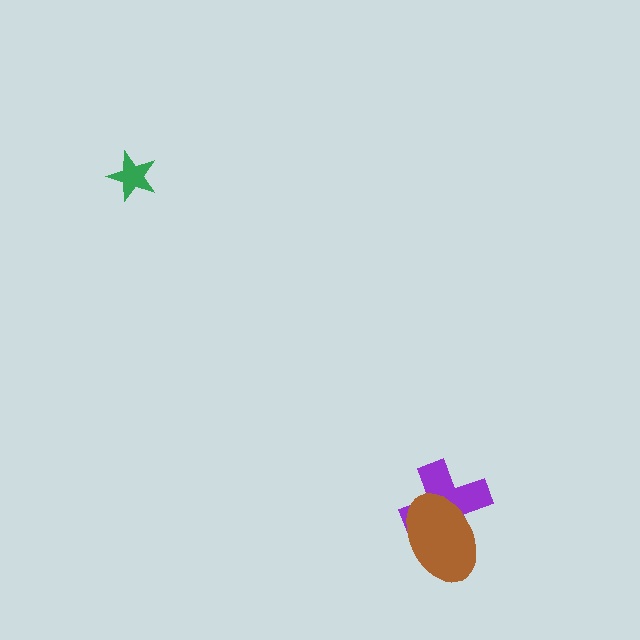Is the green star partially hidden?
No, no other shape covers it.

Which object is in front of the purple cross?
The brown ellipse is in front of the purple cross.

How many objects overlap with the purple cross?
1 object overlaps with the purple cross.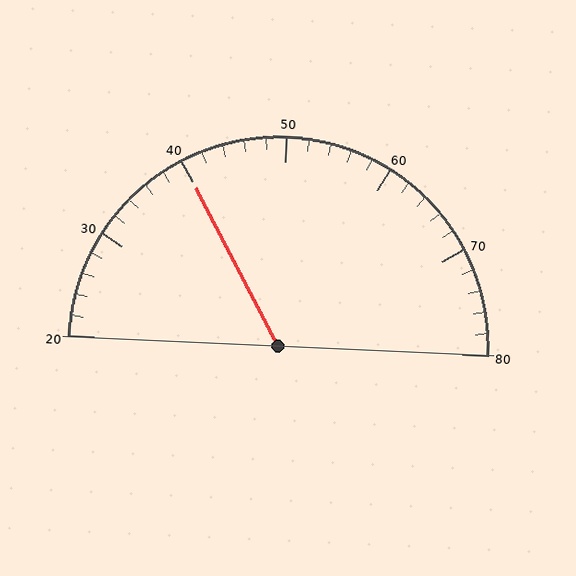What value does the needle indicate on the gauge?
The needle indicates approximately 40.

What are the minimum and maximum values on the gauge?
The gauge ranges from 20 to 80.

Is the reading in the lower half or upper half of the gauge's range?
The reading is in the lower half of the range (20 to 80).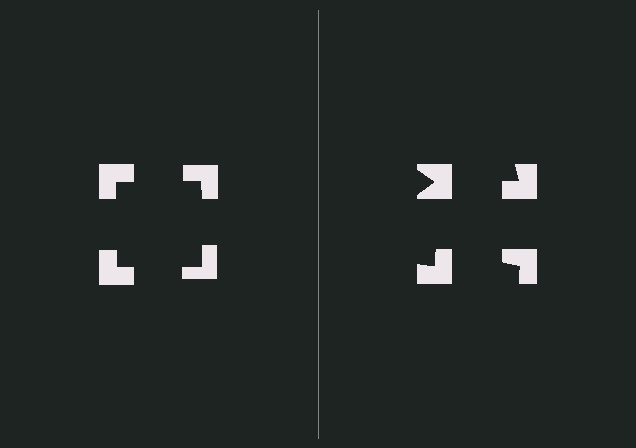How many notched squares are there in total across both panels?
8 — 4 on each side.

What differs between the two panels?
The notched squares are positioned identically on both sides; only the wedge orientations differ. On the left they align to a square; on the right they are misaligned.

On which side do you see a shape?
An illusory square appears on the left side. On the right side the wedge cuts are rotated, so no coherent shape forms.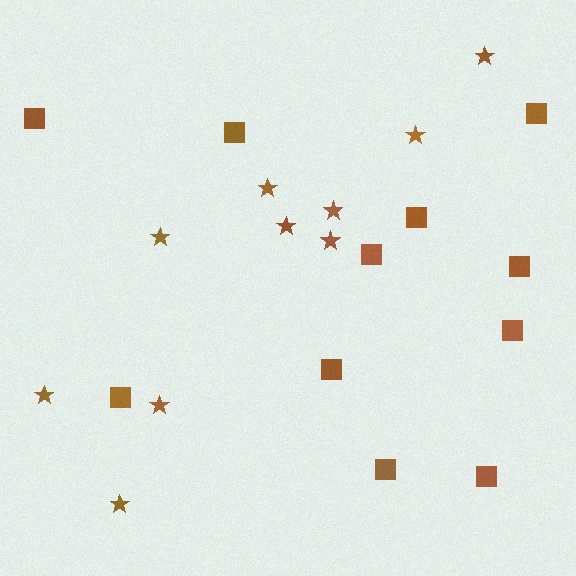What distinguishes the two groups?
There are 2 groups: one group of squares (11) and one group of stars (10).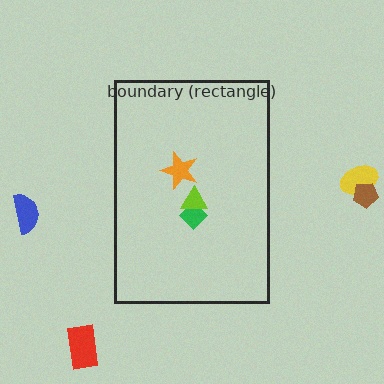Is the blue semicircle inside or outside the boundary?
Outside.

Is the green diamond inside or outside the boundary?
Inside.